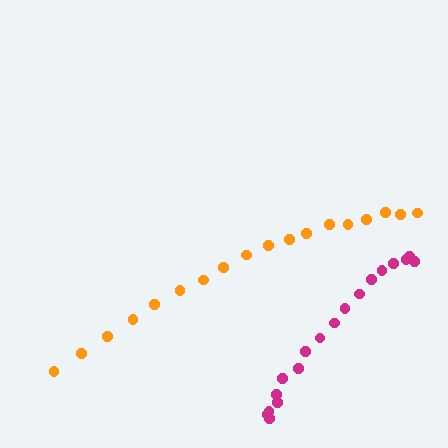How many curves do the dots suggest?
There are 2 distinct paths.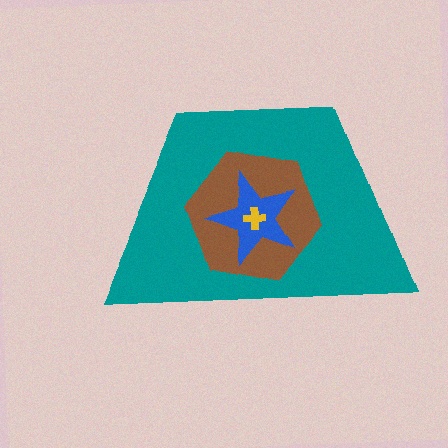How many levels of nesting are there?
4.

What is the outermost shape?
The teal trapezoid.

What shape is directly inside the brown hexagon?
The blue star.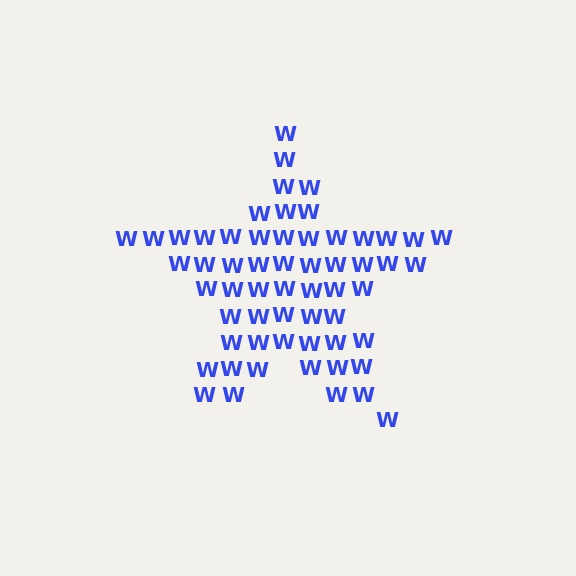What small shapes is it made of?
It is made of small letter W's.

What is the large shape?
The large shape is a star.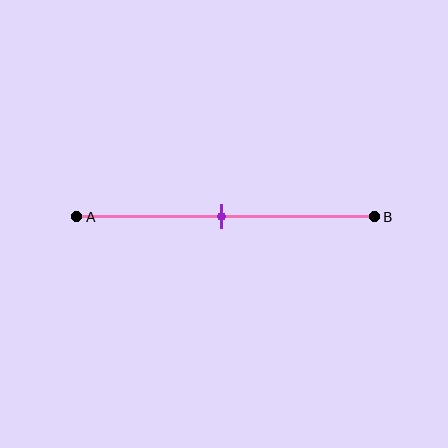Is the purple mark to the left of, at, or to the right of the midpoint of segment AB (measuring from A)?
The purple mark is approximately at the midpoint of segment AB.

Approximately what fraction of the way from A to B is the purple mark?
The purple mark is approximately 50% of the way from A to B.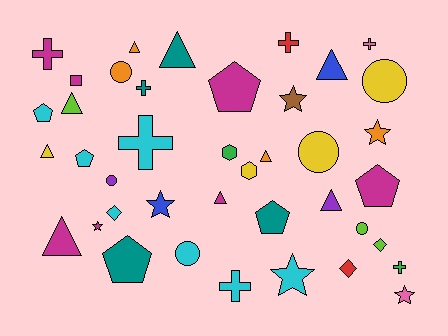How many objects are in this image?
There are 40 objects.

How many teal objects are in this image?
There are 4 teal objects.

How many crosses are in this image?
There are 7 crosses.